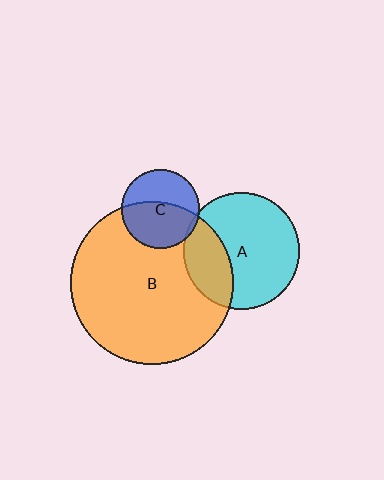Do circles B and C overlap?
Yes.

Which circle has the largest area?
Circle B (orange).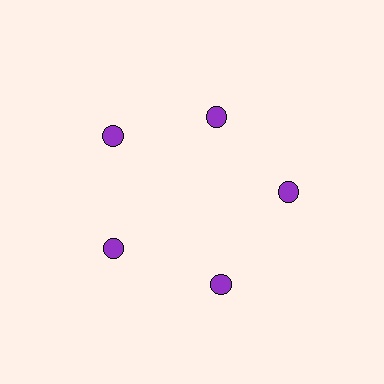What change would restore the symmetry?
The symmetry would be restored by moving it outward, back onto the ring so that all 5 circles sit at equal angles and equal distance from the center.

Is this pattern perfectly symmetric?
No. The 5 purple circles are arranged in a ring, but one element near the 1 o'clock position is pulled inward toward the center, breaking the 5-fold rotational symmetry.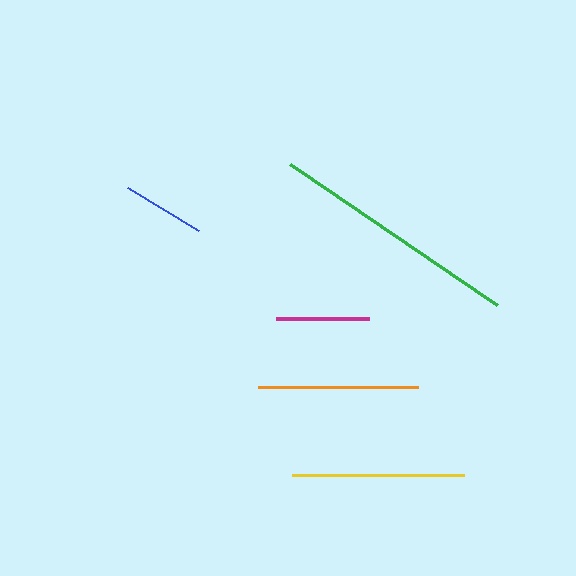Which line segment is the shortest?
The blue line is the shortest at approximately 83 pixels.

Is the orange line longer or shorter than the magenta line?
The orange line is longer than the magenta line.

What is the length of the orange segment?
The orange segment is approximately 161 pixels long.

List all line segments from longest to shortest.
From longest to shortest: green, yellow, orange, magenta, blue.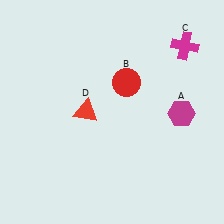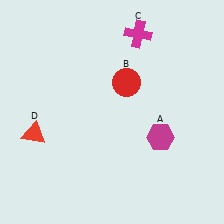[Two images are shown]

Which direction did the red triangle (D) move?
The red triangle (D) moved left.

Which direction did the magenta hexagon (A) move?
The magenta hexagon (A) moved down.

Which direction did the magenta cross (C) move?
The magenta cross (C) moved left.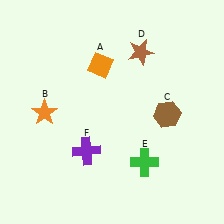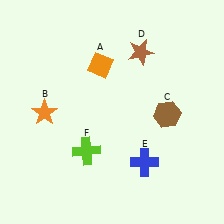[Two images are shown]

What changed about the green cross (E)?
In Image 1, E is green. In Image 2, it changed to blue.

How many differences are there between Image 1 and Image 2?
There are 2 differences between the two images.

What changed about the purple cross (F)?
In Image 1, F is purple. In Image 2, it changed to lime.